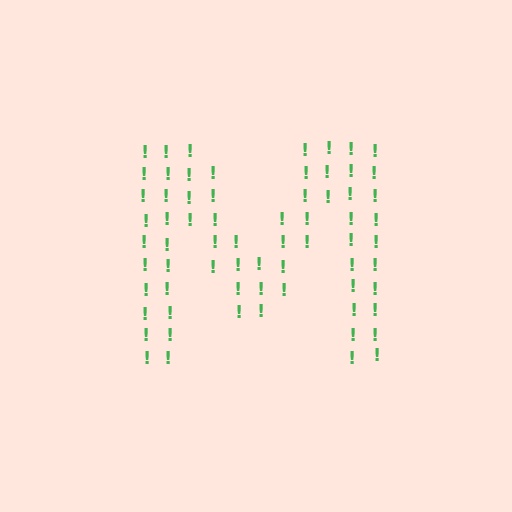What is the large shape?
The large shape is the letter M.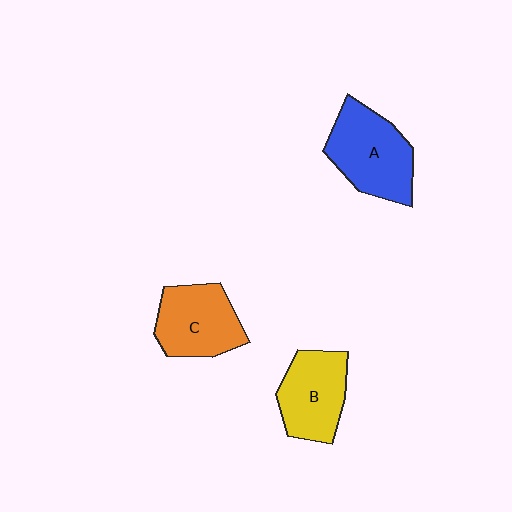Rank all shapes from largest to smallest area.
From largest to smallest: A (blue), C (orange), B (yellow).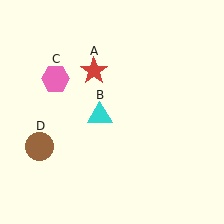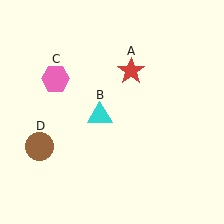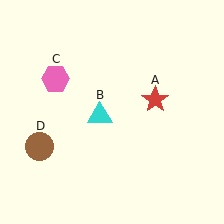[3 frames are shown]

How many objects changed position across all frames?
1 object changed position: red star (object A).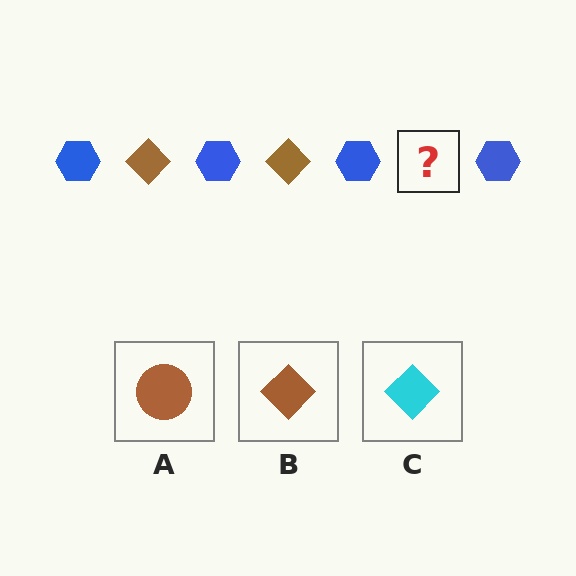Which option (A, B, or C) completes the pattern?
B.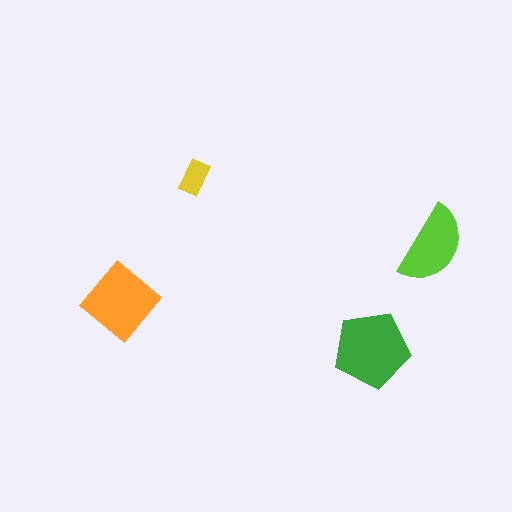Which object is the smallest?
The yellow rectangle.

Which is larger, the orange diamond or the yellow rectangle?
The orange diamond.